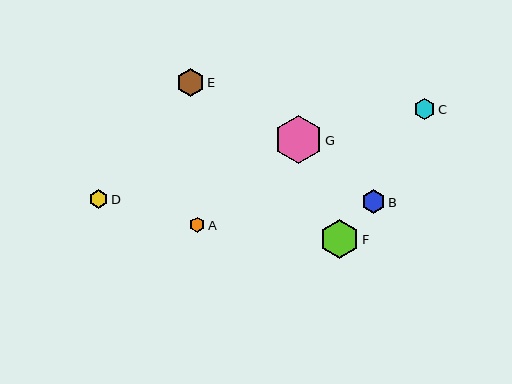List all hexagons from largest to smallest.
From largest to smallest: G, F, E, B, C, D, A.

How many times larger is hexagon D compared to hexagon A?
Hexagon D is approximately 1.2 times the size of hexagon A.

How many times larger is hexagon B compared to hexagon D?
Hexagon B is approximately 1.2 times the size of hexagon D.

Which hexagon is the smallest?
Hexagon A is the smallest with a size of approximately 15 pixels.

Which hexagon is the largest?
Hexagon G is the largest with a size of approximately 47 pixels.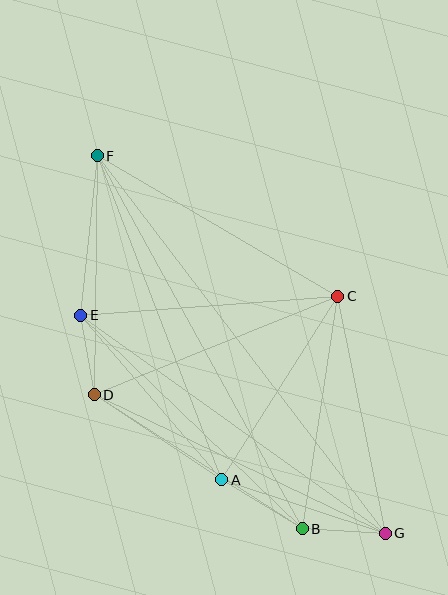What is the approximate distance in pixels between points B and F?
The distance between B and F is approximately 425 pixels.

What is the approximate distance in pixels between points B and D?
The distance between B and D is approximately 247 pixels.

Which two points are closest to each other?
Points D and E are closest to each other.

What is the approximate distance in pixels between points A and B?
The distance between A and B is approximately 94 pixels.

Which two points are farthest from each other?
Points F and G are farthest from each other.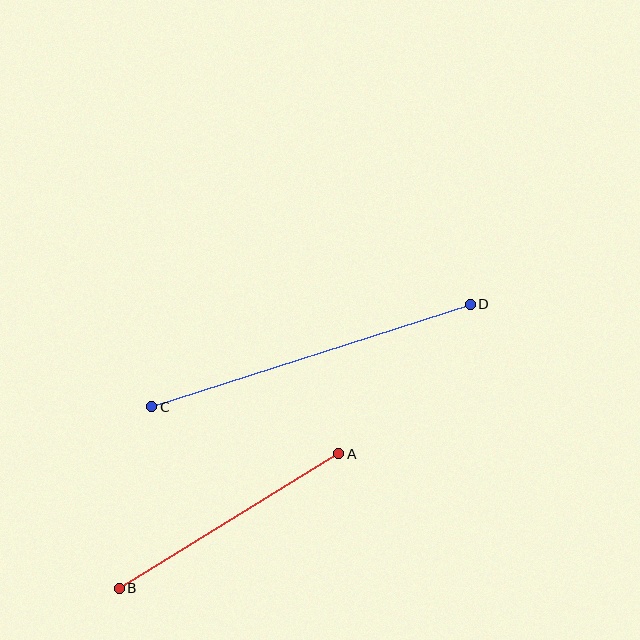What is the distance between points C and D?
The distance is approximately 334 pixels.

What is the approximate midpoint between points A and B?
The midpoint is at approximately (229, 521) pixels.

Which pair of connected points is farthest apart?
Points C and D are farthest apart.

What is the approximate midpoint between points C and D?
The midpoint is at approximately (311, 356) pixels.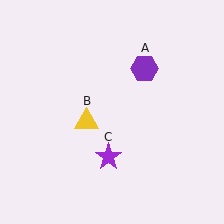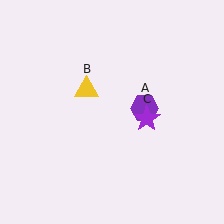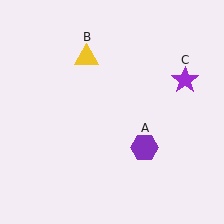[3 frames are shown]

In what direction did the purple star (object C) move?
The purple star (object C) moved up and to the right.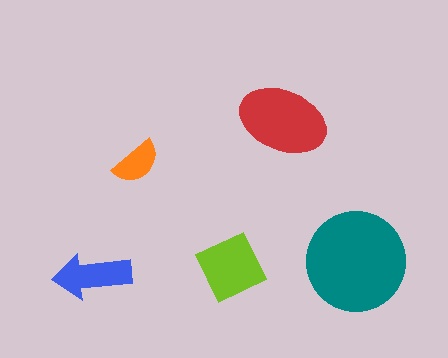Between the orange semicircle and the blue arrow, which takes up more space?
The blue arrow.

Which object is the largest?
The teal circle.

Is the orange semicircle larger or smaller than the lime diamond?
Smaller.